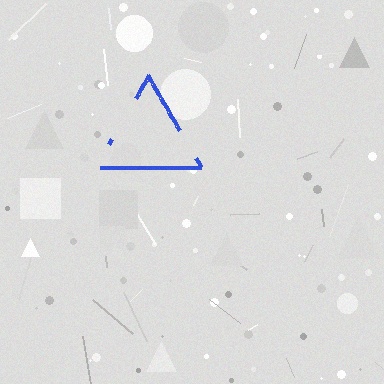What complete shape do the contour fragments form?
The contour fragments form a triangle.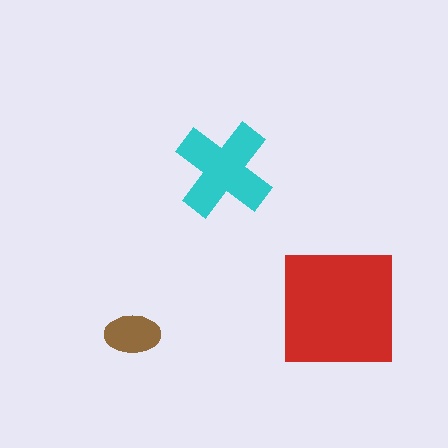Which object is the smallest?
The brown ellipse.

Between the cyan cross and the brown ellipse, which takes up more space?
The cyan cross.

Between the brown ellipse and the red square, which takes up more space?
The red square.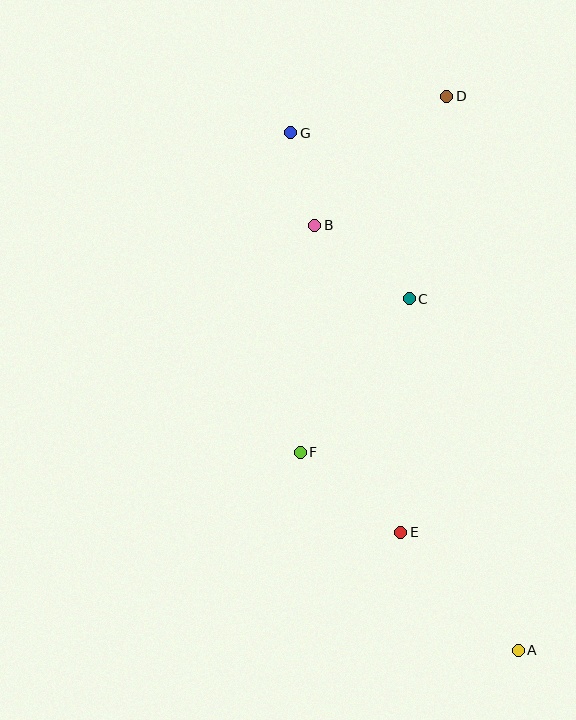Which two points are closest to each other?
Points B and G are closest to each other.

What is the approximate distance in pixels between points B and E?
The distance between B and E is approximately 319 pixels.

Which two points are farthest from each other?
Points A and G are farthest from each other.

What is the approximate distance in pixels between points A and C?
The distance between A and C is approximately 368 pixels.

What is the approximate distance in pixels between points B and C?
The distance between B and C is approximately 120 pixels.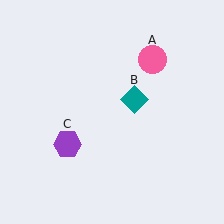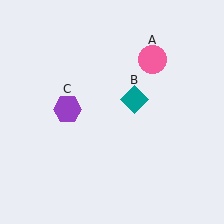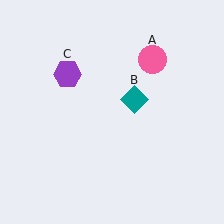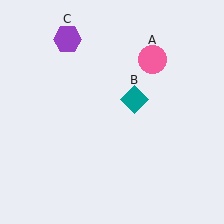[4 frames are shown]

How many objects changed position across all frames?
1 object changed position: purple hexagon (object C).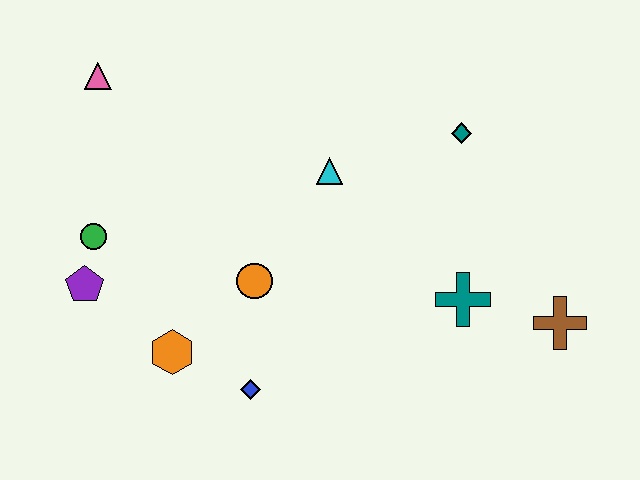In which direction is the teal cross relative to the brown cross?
The teal cross is to the left of the brown cross.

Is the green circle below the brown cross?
No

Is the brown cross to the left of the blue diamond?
No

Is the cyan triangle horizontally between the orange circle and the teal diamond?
Yes